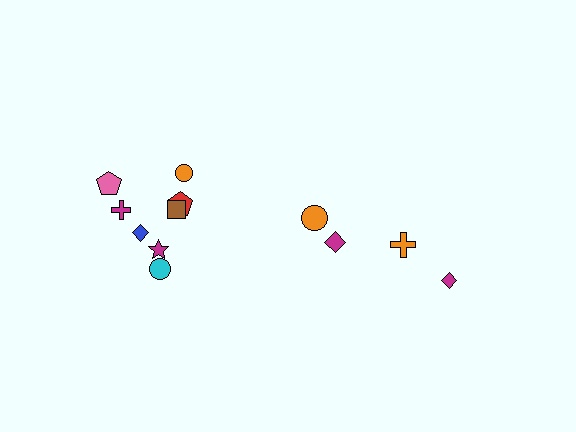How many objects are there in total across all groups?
There are 12 objects.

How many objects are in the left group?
There are 8 objects.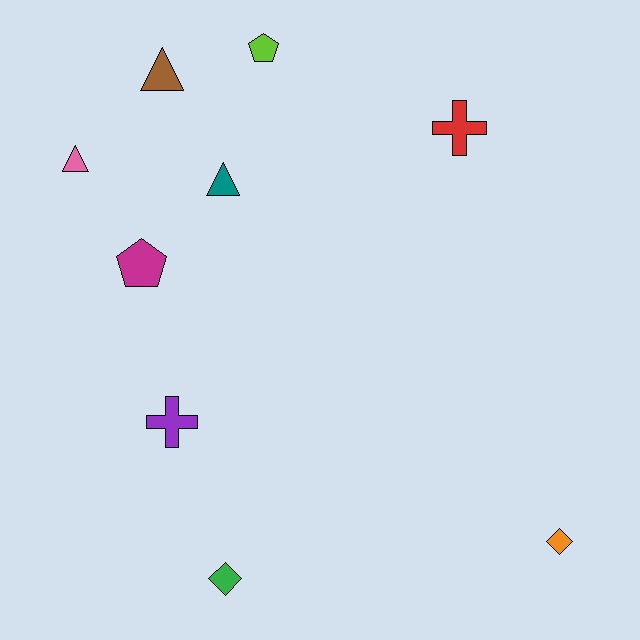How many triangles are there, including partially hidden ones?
There are 3 triangles.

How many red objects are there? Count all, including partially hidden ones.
There is 1 red object.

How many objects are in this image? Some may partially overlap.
There are 9 objects.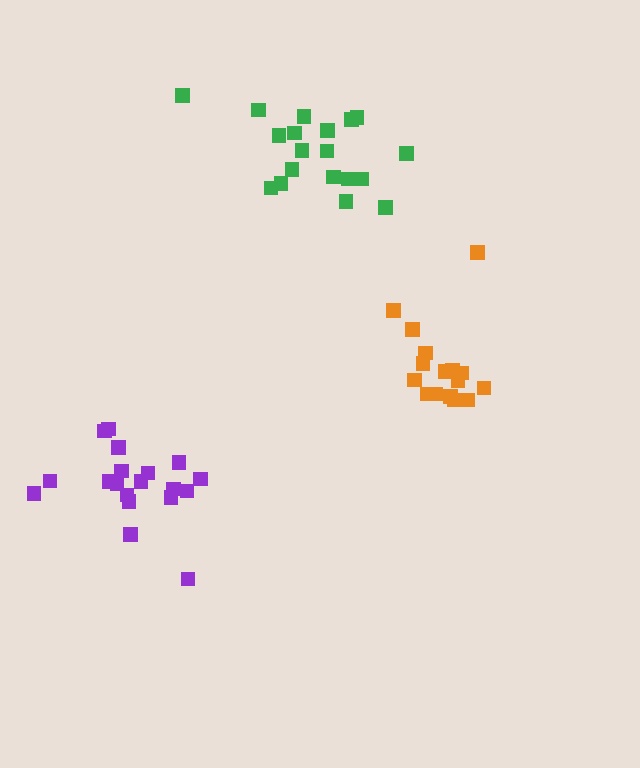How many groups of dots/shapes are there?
There are 3 groups.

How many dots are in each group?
Group 1: 16 dots, Group 2: 19 dots, Group 3: 19 dots (54 total).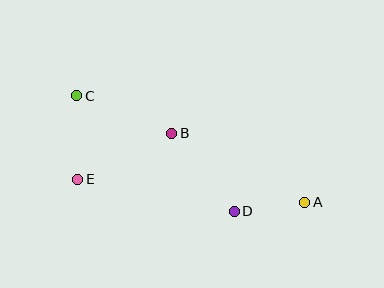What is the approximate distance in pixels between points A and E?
The distance between A and E is approximately 228 pixels.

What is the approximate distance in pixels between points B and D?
The distance between B and D is approximately 100 pixels.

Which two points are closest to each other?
Points A and D are closest to each other.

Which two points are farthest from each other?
Points A and C are farthest from each other.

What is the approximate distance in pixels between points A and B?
The distance between A and B is approximately 150 pixels.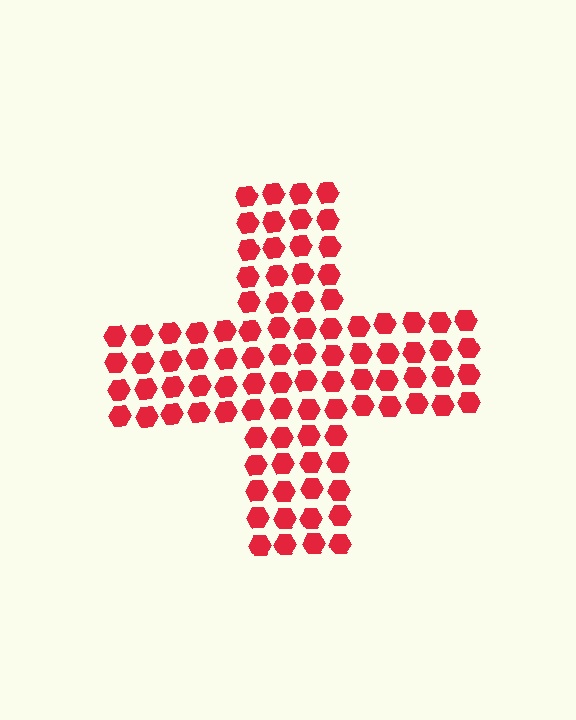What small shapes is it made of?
It is made of small hexagons.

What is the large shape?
The large shape is a cross.